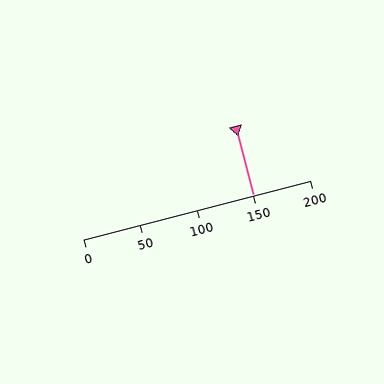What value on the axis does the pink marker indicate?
The marker indicates approximately 150.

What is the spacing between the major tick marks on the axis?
The major ticks are spaced 50 apart.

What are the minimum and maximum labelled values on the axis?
The axis runs from 0 to 200.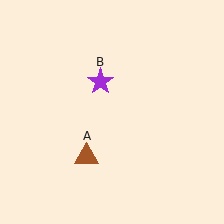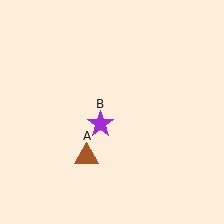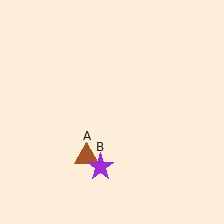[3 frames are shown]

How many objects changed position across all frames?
1 object changed position: purple star (object B).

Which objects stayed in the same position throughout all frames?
Brown triangle (object A) remained stationary.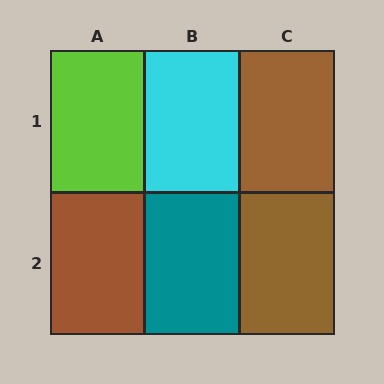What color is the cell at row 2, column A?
Brown.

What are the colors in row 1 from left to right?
Lime, cyan, brown.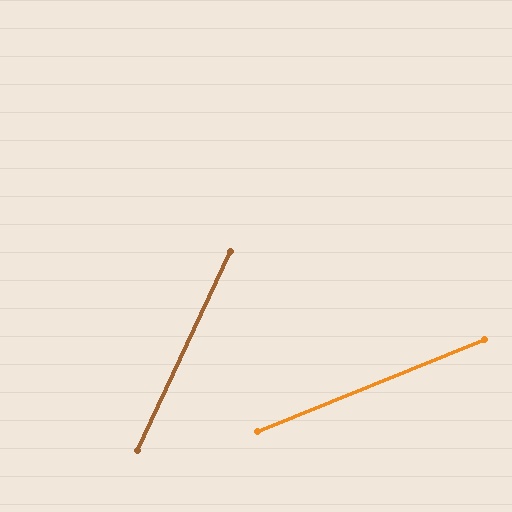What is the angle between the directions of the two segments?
Approximately 43 degrees.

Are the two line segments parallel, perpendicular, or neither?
Neither parallel nor perpendicular — they differ by about 43°.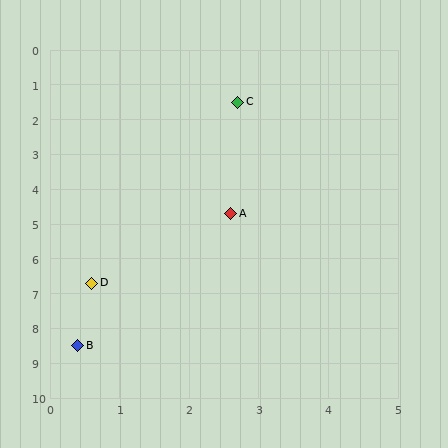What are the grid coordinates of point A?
Point A is at approximately (2.6, 4.7).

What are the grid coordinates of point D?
Point D is at approximately (0.6, 6.7).